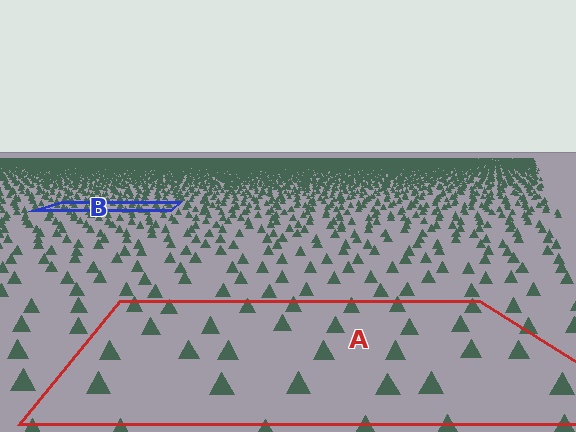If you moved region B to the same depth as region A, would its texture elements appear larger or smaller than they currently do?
They would appear larger. At a closer depth, the same texture elements are projected at a bigger on-screen size.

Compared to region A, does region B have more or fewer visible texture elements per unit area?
Region B has more texture elements per unit area — they are packed more densely because it is farther away.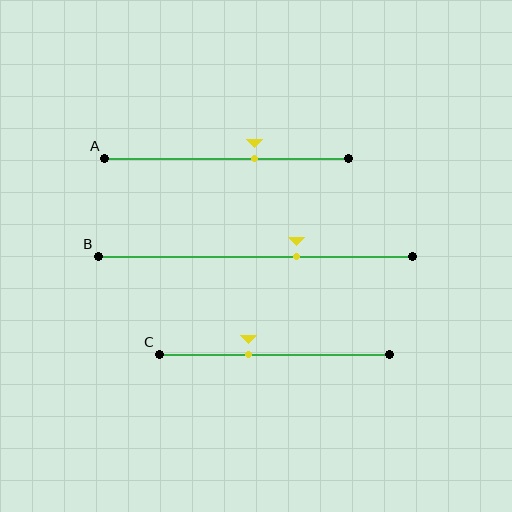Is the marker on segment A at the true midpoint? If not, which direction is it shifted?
No, the marker on segment A is shifted to the right by about 11% of the segment length.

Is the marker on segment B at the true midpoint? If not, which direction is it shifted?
No, the marker on segment B is shifted to the right by about 13% of the segment length.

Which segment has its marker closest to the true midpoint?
Segment C has its marker closest to the true midpoint.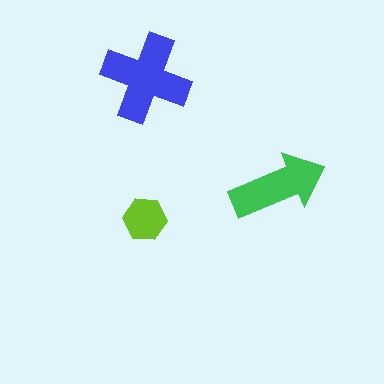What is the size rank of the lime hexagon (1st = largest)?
3rd.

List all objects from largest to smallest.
The blue cross, the green arrow, the lime hexagon.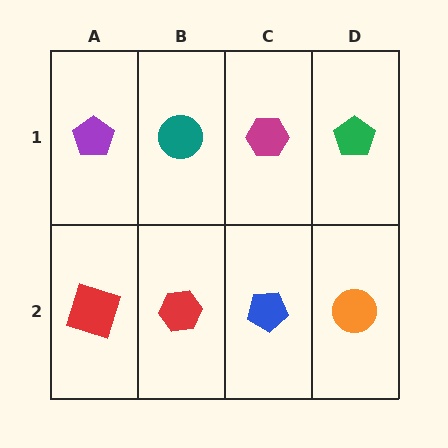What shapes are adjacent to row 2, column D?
A green pentagon (row 1, column D), a blue pentagon (row 2, column C).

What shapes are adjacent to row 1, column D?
An orange circle (row 2, column D), a magenta hexagon (row 1, column C).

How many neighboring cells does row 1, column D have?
2.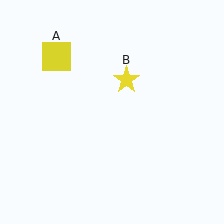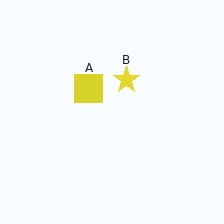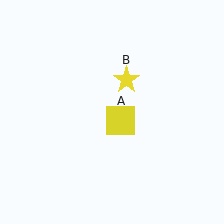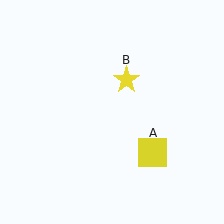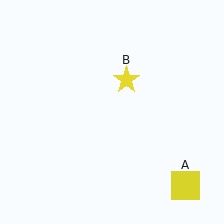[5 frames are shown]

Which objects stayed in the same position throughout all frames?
Yellow star (object B) remained stationary.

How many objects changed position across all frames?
1 object changed position: yellow square (object A).